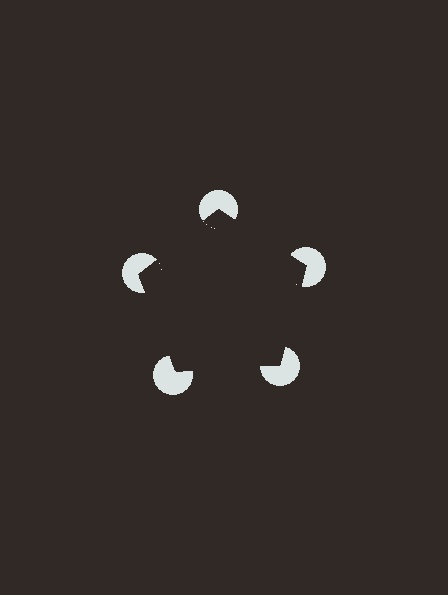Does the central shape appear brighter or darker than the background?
It typically appears slightly darker than the background, even though no actual brightness change is drawn.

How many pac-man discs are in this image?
There are 5 — one at each vertex of the illusory pentagon.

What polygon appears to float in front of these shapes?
An illusory pentagon — its edges are inferred from the aligned wedge cuts in the pac-man discs, not physically drawn.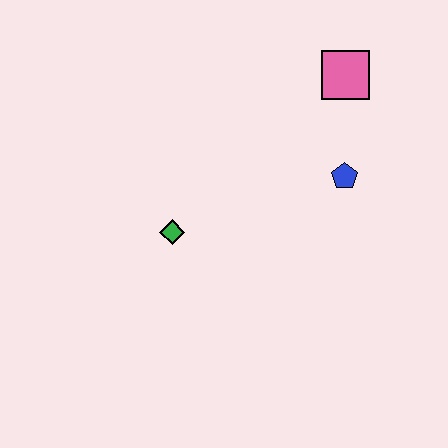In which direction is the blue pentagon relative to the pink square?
The blue pentagon is below the pink square.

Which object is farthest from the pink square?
The green diamond is farthest from the pink square.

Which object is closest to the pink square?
The blue pentagon is closest to the pink square.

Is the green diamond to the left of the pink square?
Yes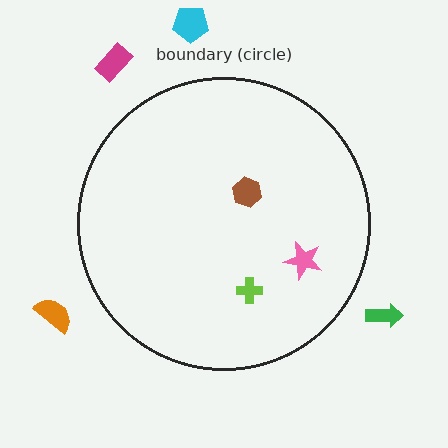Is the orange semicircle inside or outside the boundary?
Outside.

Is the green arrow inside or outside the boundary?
Outside.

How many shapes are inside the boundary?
3 inside, 4 outside.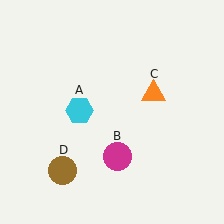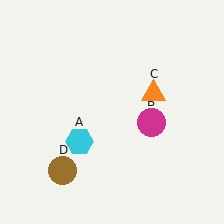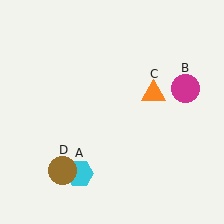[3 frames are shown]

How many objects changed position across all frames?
2 objects changed position: cyan hexagon (object A), magenta circle (object B).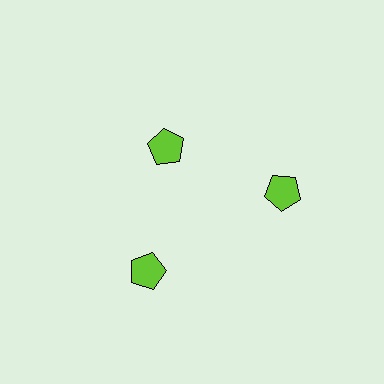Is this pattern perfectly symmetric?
No. The 3 lime pentagons are arranged in a ring, but one element near the 11 o'clock position is pulled inward toward the center, breaking the 3-fold rotational symmetry.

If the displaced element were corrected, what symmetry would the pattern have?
It would have 3-fold rotational symmetry — the pattern would map onto itself every 120 degrees.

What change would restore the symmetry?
The symmetry would be restored by moving it outward, back onto the ring so that all 3 pentagons sit at equal angles and equal distance from the center.